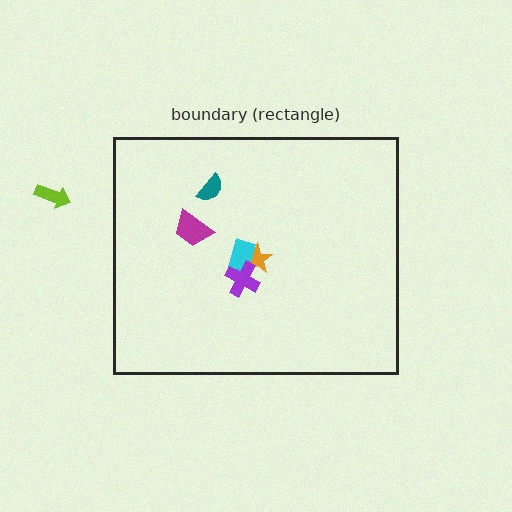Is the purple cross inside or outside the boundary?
Inside.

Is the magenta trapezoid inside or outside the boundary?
Inside.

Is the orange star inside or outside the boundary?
Inside.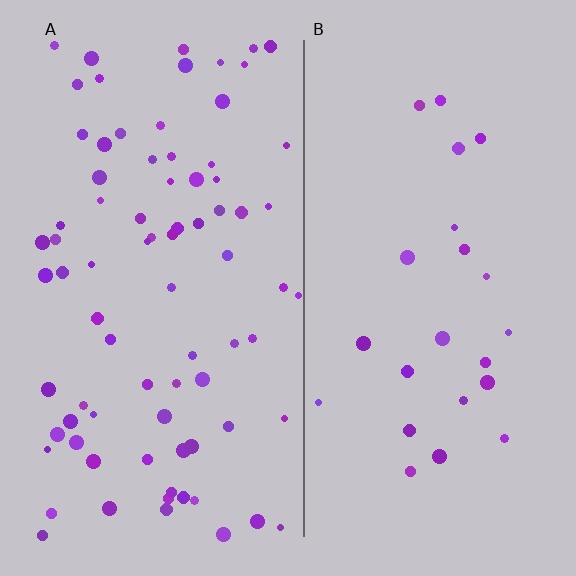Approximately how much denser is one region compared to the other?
Approximately 3.3× — region A over region B.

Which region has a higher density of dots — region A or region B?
A (the left).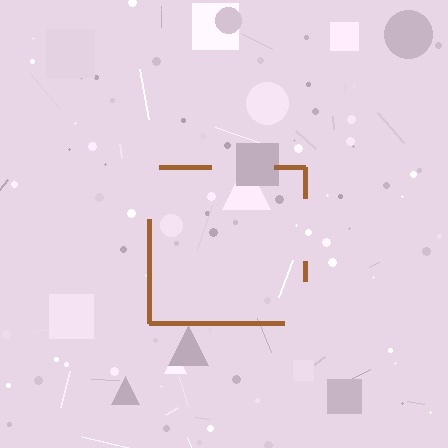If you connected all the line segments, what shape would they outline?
They would outline a square.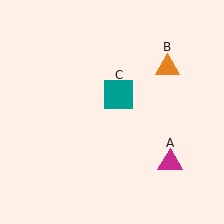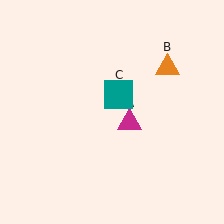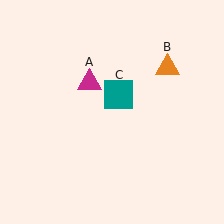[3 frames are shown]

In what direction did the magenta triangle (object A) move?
The magenta triangle (object A) moved up and to the left.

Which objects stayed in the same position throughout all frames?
Orange triangle (object B) and teal square (object C) remained stationary.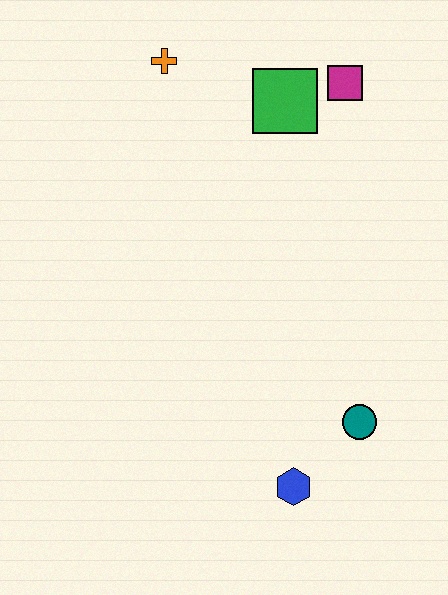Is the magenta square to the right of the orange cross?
Yes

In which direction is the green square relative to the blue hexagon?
The green square is above the blue hexagon.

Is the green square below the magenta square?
Yes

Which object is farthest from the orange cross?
The blue hexagon is farthest from the orange cross.